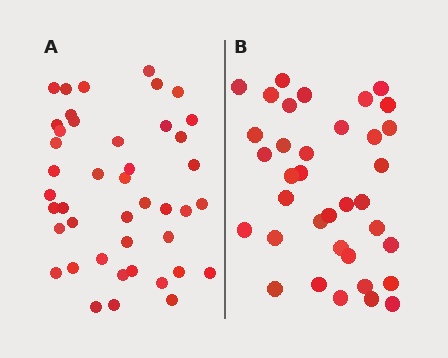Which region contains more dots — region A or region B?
Region A (the left region) has more dots.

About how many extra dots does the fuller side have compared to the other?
Region A has roughly 8 or so more dots than region B.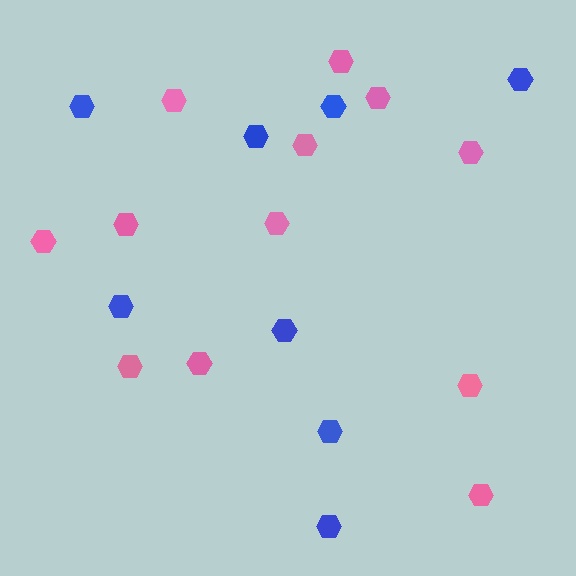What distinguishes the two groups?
There are 2 groups: one group of blue hexagons (8) and one group of pink hexagons (12).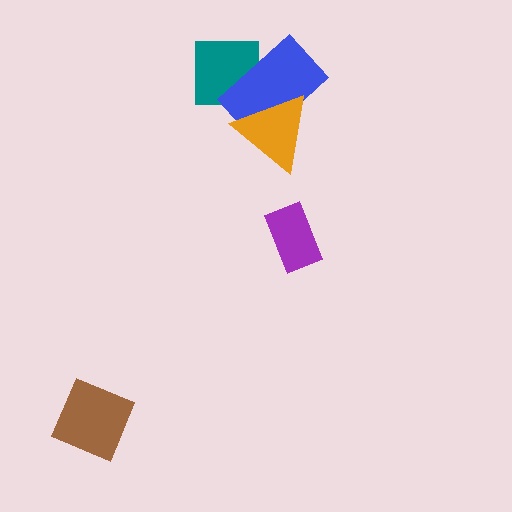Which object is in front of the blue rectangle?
The orange triangle is in front of the blue rectangle.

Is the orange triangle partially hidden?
No, no other shape covers it.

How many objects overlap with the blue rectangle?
2 objects overlap with the blue rectangle.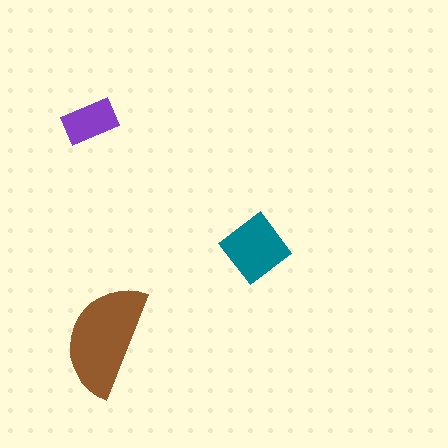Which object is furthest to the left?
The purple rectangle is leftmost.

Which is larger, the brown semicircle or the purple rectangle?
The brown semicircle.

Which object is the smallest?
The purple rectangle.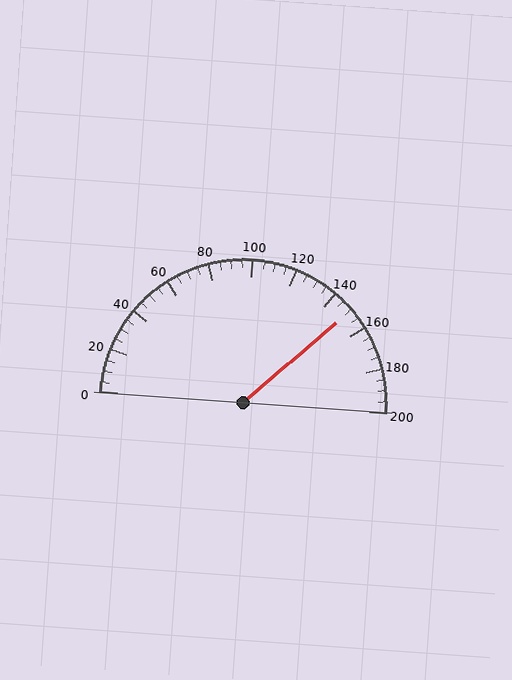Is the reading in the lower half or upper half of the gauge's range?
The reading is in the upper half of the range (0 to 200).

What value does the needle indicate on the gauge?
The needle indicates approximately 150.